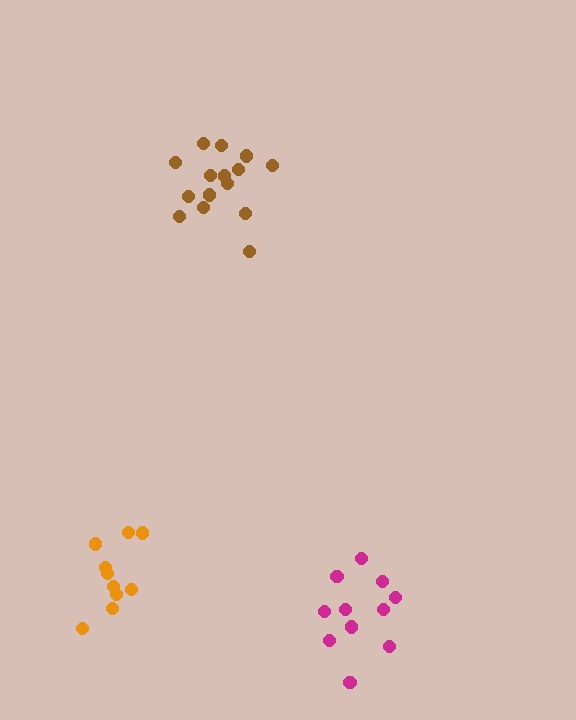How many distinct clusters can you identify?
There are 3 distinct clusters.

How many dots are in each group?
Group 1: 15 dots, Group 2: 11 dots, Group 3: 10 dots (36 total).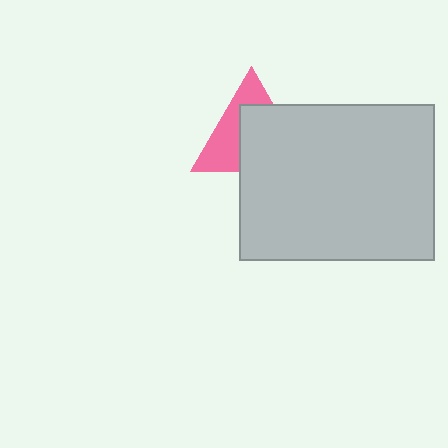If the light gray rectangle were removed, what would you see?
You would see the complete pink triangle.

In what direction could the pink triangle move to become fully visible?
The pink triangle could move toward the upper-left. That would shift it out from behind the light gray rectangle entirely.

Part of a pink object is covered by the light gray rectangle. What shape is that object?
It is a triangle.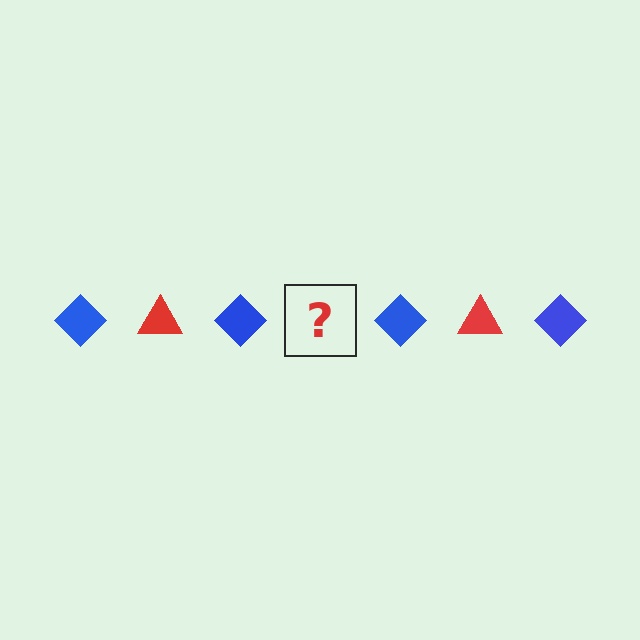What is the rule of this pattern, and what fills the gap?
The rule is that the pattern alternates between blue diamond and red triangle. The gap should be filled with a red triangle.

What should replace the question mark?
The question mark should be replaced with a red triangle.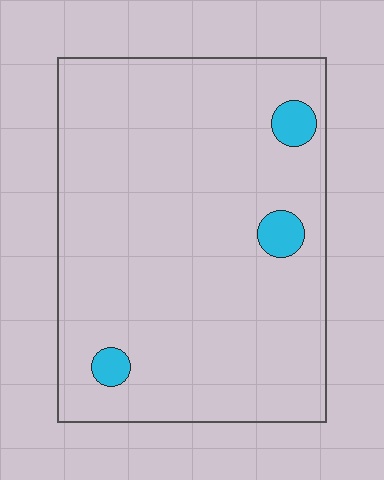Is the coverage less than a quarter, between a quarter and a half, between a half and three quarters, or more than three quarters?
Less than a quarter.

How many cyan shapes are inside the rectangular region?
3.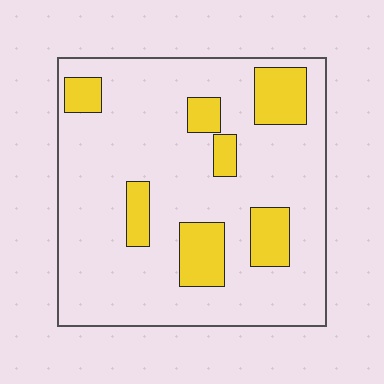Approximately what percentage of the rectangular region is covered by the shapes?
Approximately 20%.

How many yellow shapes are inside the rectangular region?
7.